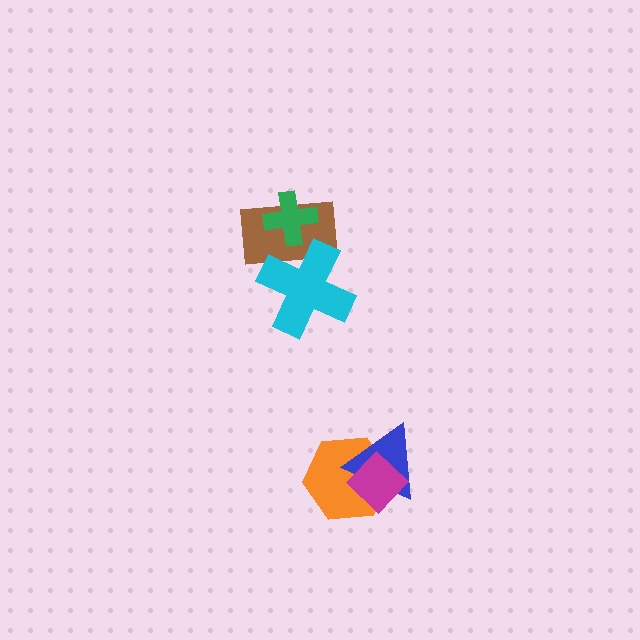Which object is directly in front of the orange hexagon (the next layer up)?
The blue triangle is directly in front of the orange hexagon.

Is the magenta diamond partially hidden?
No, no other shape covers it.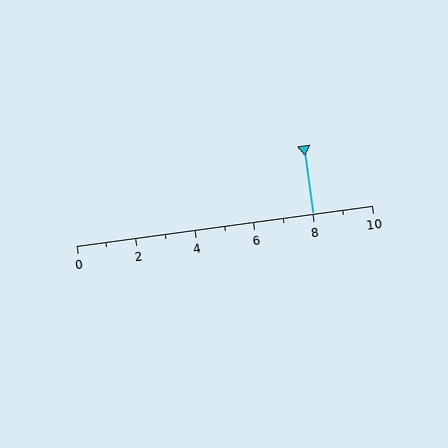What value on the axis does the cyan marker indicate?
The marker indicates approximately 8.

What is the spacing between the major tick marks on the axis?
The major ticks are spaced 2 apart.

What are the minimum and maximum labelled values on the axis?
The axis runs from 0 to 10.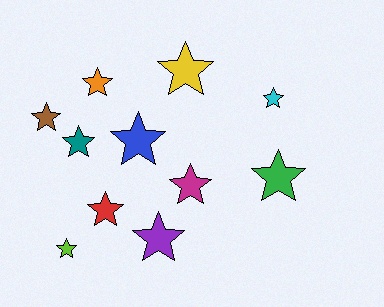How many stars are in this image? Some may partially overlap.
There are 11 stars.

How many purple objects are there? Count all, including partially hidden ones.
There is 1 purple object.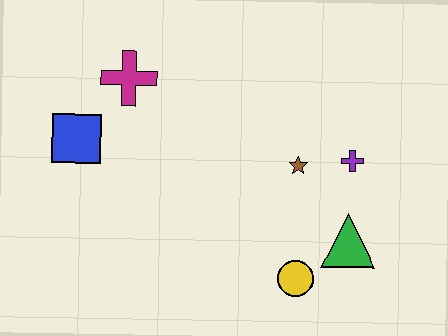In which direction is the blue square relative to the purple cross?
The blue square is to the left of the purple cross.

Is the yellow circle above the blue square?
No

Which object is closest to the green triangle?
The yellow circle is closest to the green triangle.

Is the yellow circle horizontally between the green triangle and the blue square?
Yes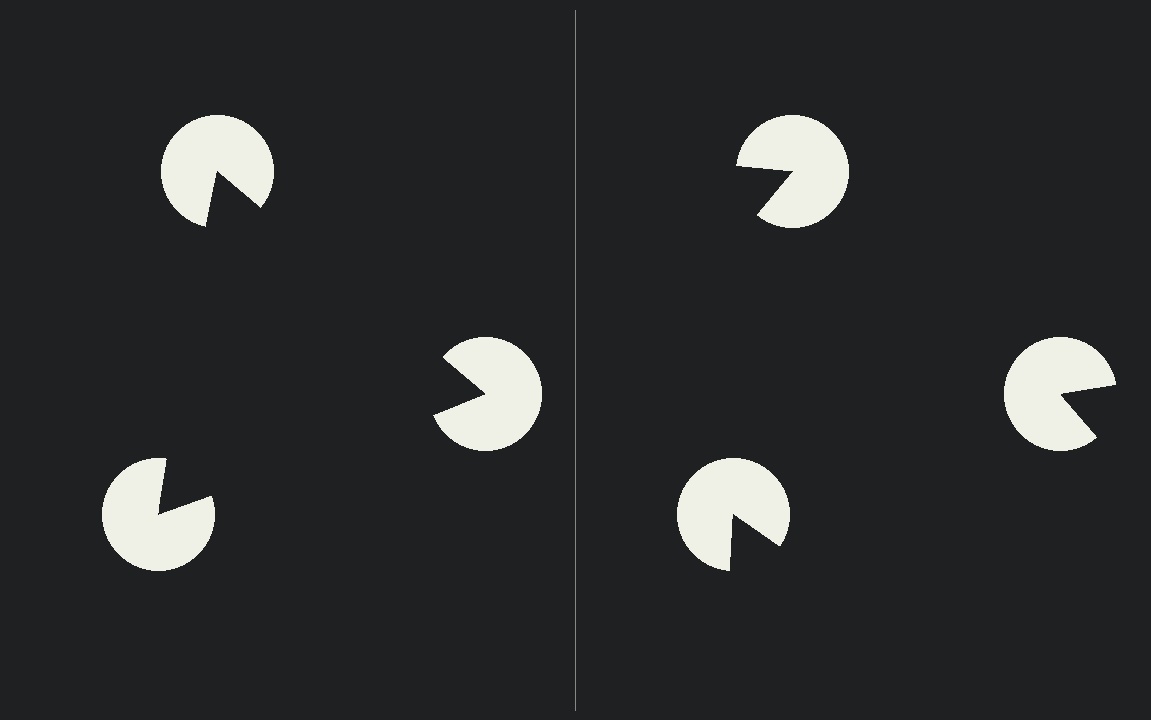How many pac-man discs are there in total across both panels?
6 — 3 on each side.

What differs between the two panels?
The pac-man discs are positioned identically on both sides; only the wedge orientations differ. On the left they align to a triangle; on the right they are misaligned.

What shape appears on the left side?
An illusory triangle.